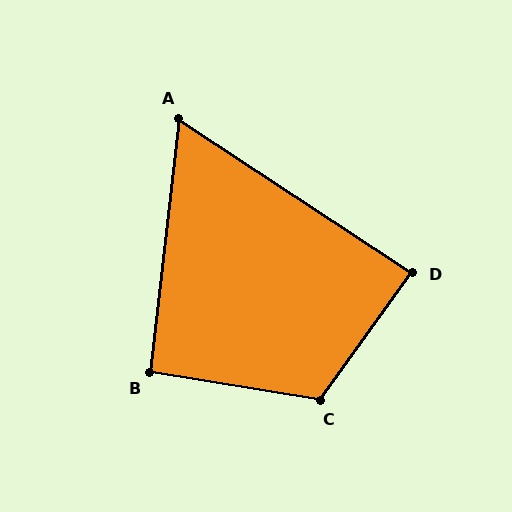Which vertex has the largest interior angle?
C, at approximately 117 degrees.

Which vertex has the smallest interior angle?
A, at approximately 63 degrees.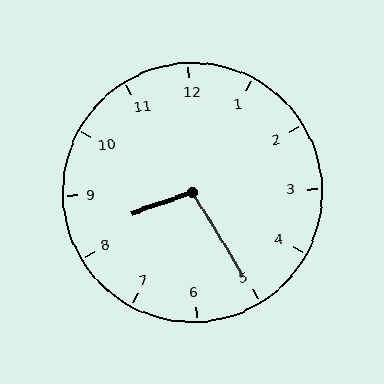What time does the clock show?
8:25.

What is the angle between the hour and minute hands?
Approximately 102 degrees.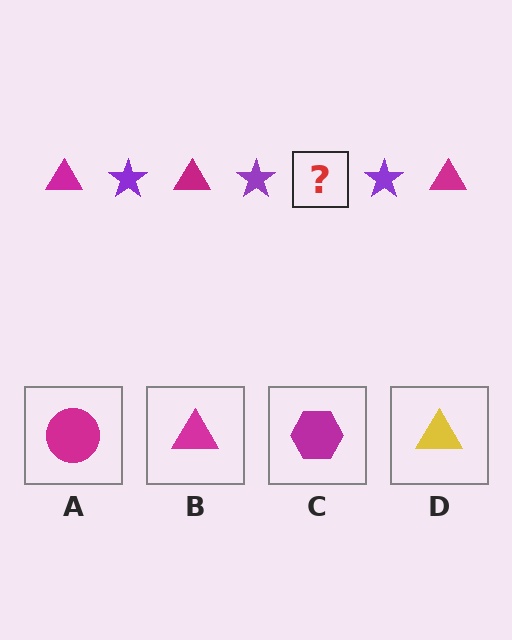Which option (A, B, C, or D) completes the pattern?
B.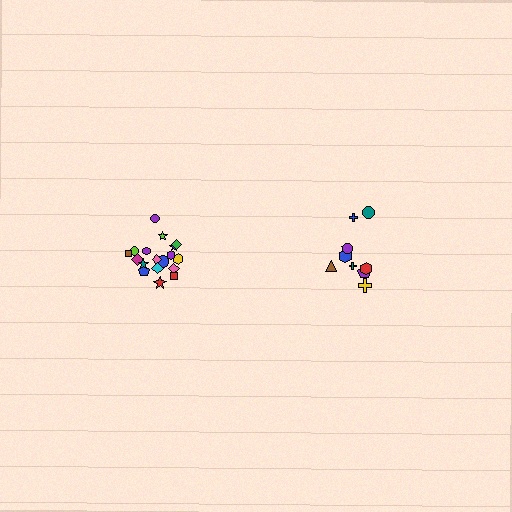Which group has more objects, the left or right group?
The left group.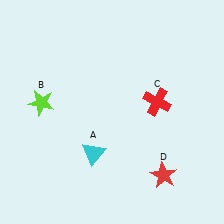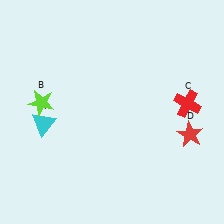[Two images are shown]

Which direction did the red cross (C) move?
The red cross (C) moved right.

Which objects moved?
The objects that moved are: the cyan triangle (A), the red cross (C), the red star (D).